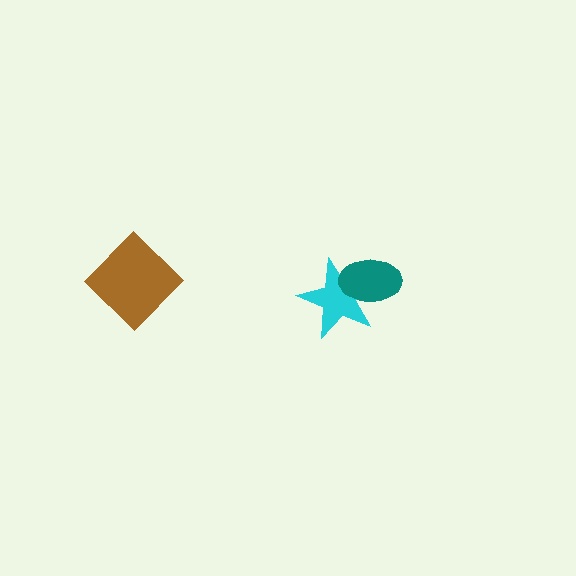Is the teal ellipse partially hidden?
No, no other shape covers it.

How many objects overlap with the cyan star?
1 object overlaps with the cyan star.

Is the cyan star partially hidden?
Yes, it is partially covered by another shape.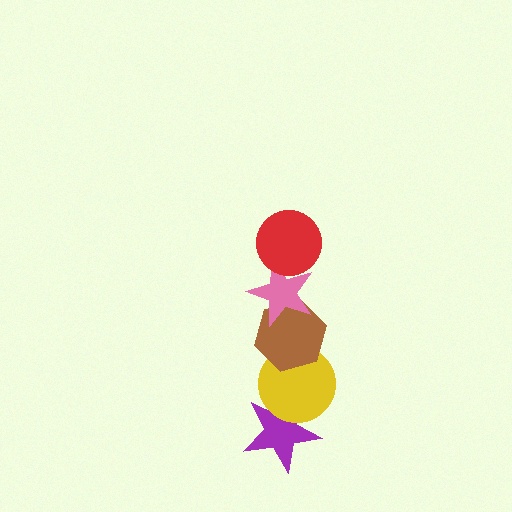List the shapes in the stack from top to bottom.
From top to bottom: the red circle, the pink star, the brown hexagon, the yellow circle, the purple star.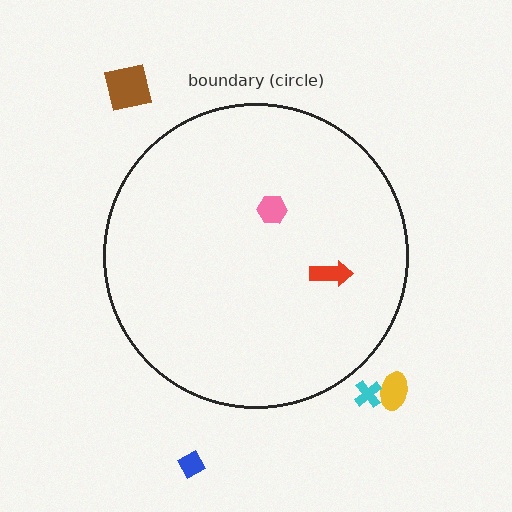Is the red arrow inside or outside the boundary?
Inside.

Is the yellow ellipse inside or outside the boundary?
Outside.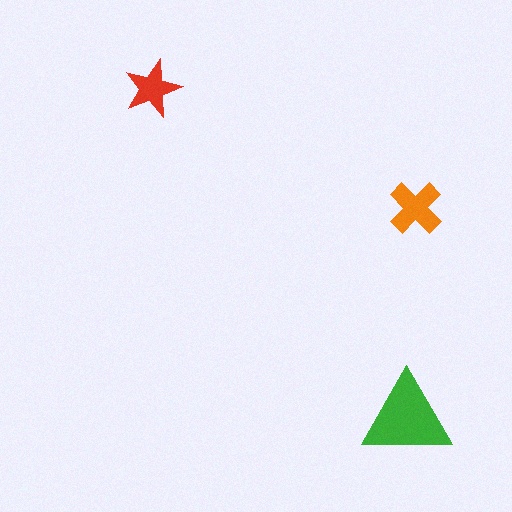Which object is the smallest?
The red star.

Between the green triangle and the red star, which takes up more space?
The green triangle.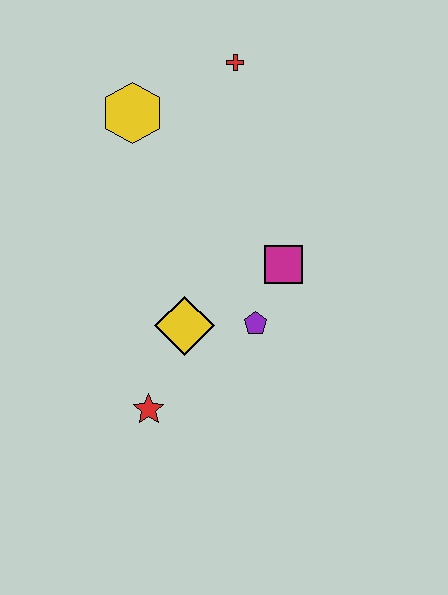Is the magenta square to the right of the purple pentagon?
Yes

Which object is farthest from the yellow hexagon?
The red star is farthest from the yellow hexagon.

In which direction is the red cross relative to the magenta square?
The red cross is above the magenta square.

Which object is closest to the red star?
The yellow diamond is closest to the red star.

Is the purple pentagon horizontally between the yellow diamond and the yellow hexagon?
No